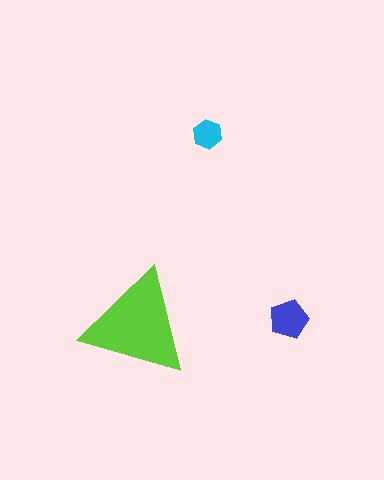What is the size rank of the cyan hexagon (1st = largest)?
3rd.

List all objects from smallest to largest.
The cyan hexagon, the blue pentagon, the lime triangle.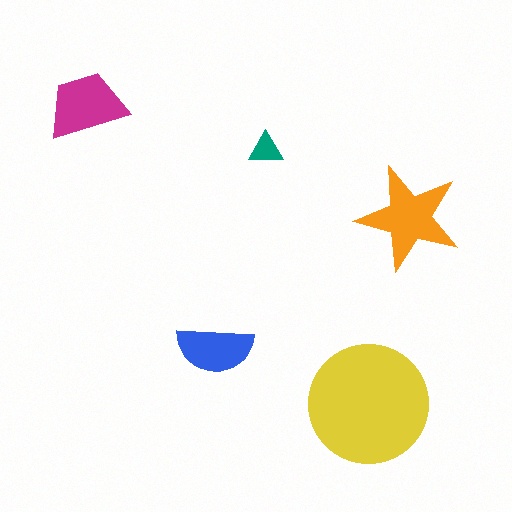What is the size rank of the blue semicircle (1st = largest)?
4th.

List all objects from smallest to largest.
The teal triangle, the blue semicircle, the magenta trapezoid, the orange star, the yellow circle.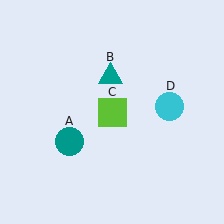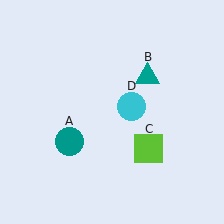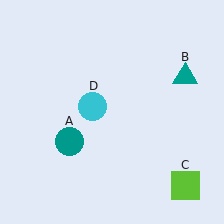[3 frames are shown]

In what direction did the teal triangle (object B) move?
The teal triangle (object B) moved right.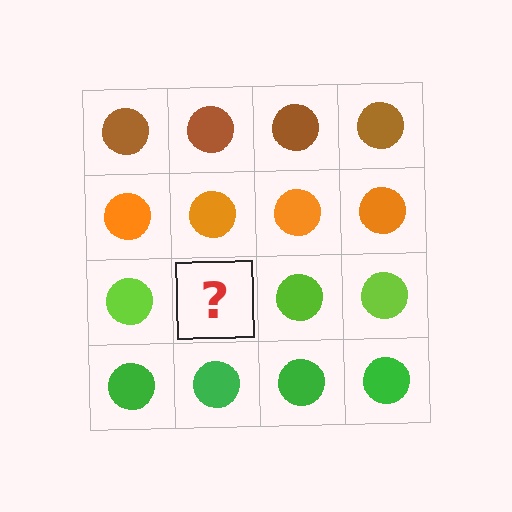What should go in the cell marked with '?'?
The missing cell should contain a lime circle.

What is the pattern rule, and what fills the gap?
The rule is that each row has a consistent color. The gap should be filled with a lime circle.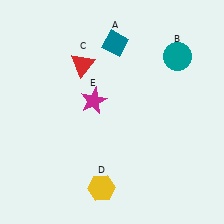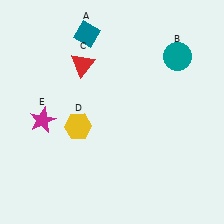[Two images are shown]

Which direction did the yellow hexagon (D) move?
The yellow hexagon (D) moved up.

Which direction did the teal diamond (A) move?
The teal diamond (A) moved left.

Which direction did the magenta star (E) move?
The magenta star (E) moved left.